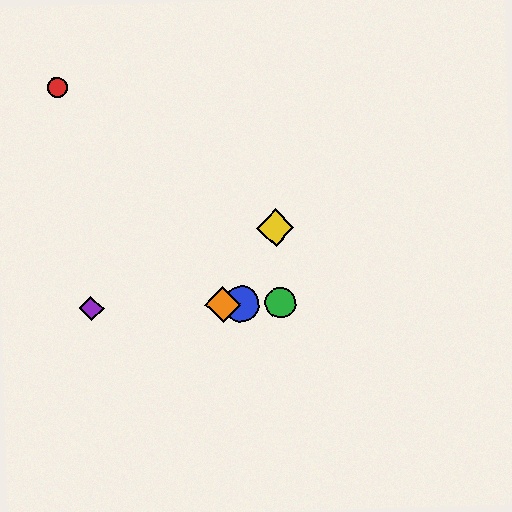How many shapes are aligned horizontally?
4 shapes (the blue circle, the green circle, the purple diamond, the orange diamond) are aligned horizontally.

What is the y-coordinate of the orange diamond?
The orange diamond is at y≈304.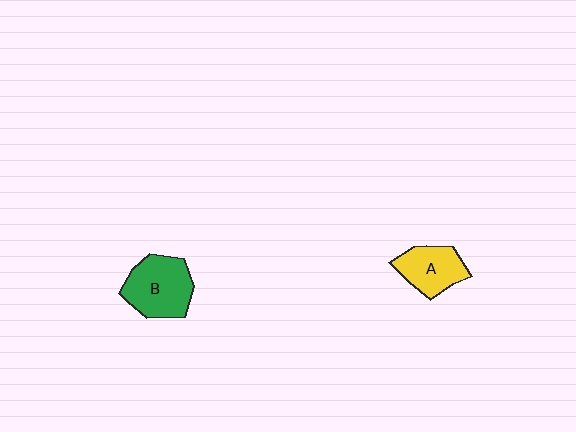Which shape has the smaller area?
Shape A (yellow).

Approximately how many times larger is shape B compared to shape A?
Approximately 1.3 times.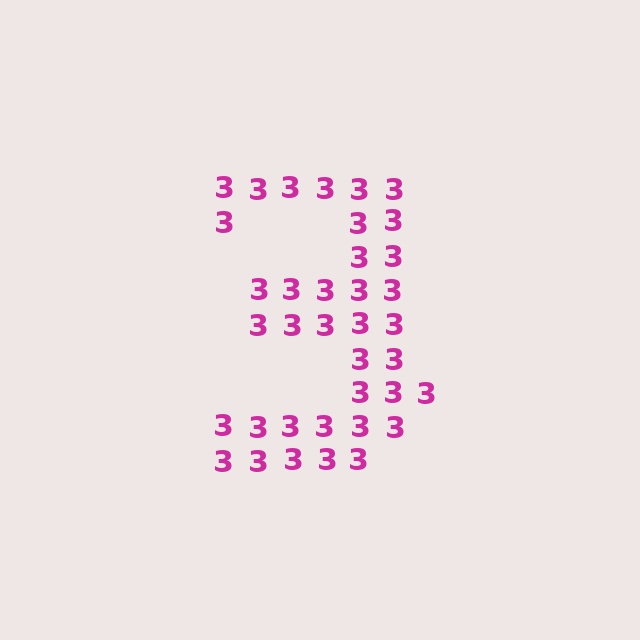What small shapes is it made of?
It is made of small digit 3's.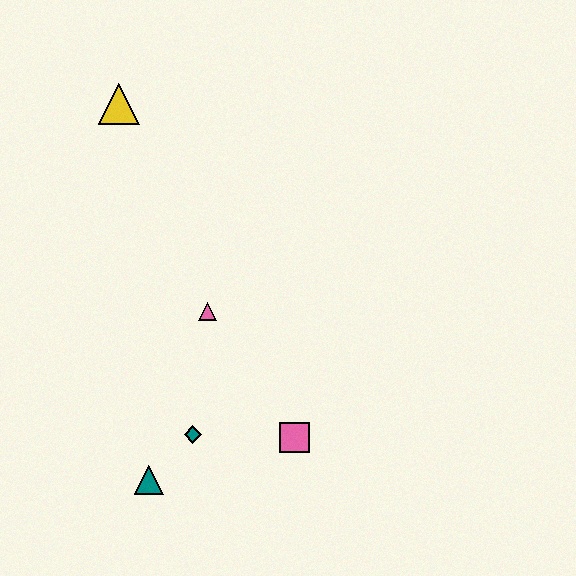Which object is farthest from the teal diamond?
The yellow triangle is farthest from the teal diamond.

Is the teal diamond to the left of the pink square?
Yes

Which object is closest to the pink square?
The teal diamond is closest to the pink square.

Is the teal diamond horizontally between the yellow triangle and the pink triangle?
Yes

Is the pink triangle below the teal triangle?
No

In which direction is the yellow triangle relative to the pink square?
The yellow triangle is above the pink square.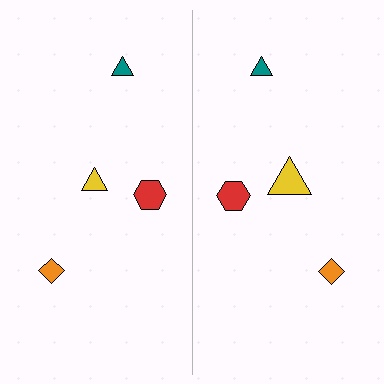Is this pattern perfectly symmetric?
No, the pattern is not perfectly symmetric. The yellow triangle on the right side has a different size than its mirror counterpart.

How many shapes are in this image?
There are 8 shapes in this image.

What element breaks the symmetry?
The yellow triangle on the right side has a different size than its mirror counterpart.